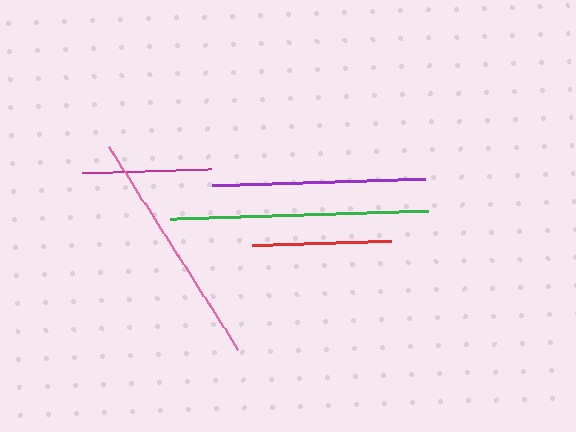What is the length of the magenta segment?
The magenta segment is approximately 130 pixels long.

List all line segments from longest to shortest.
From longest to shortest: green, pink, purple, red, magenta.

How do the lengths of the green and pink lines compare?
The green and pink lines are approximately the same length.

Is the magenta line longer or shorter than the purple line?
The purple line is longer than the magenta line.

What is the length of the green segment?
The green segment is approximately 257 pixels long.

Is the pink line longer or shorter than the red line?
The pink line is longer than the red line.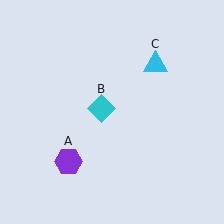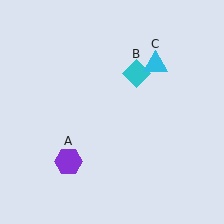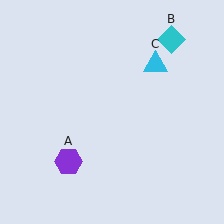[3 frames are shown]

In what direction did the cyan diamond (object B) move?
The cyan diamond (object B) moved up and to the right.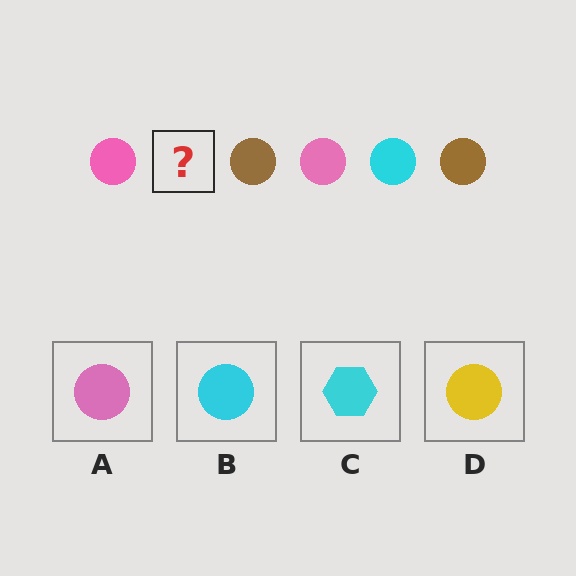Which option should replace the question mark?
Option B.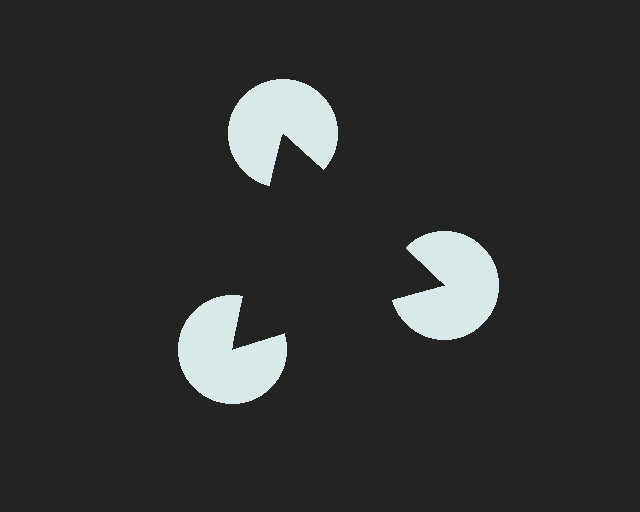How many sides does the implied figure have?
3 sides.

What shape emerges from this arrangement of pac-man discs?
An illusory triangle — its edges are inferred from the aligned wedge cuts in the pac-man discs, not physically drawn.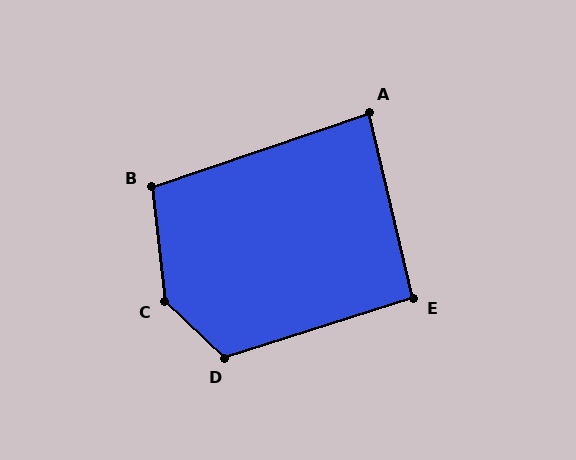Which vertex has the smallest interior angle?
A, at approximately 85 degrees.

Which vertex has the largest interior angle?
C, at approximately 139 degrees.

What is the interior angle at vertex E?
Approximately 94 degrees (approximately right).